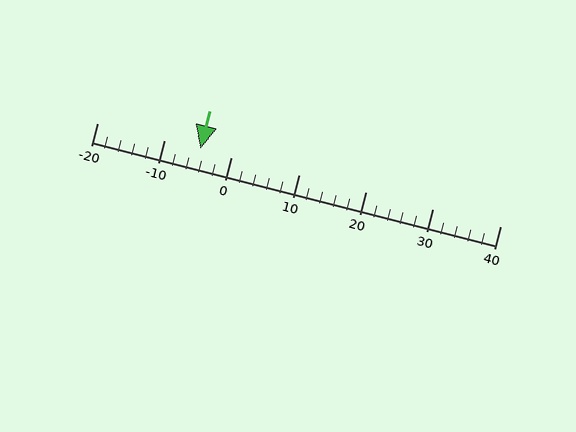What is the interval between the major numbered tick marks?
The major tick marks are spaced 10 units apart.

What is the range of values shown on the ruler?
The ruler shows values from -20 to 40.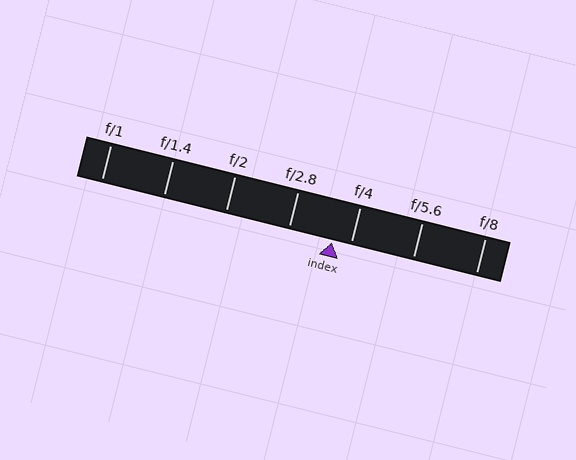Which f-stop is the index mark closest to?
The index mark is closest to f/4.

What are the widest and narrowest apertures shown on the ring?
The widest aperture shown is f/1 and the narrowest is f/8.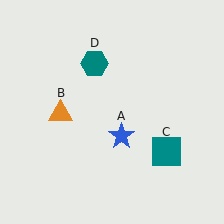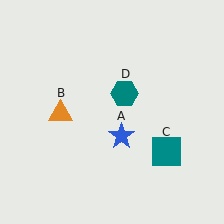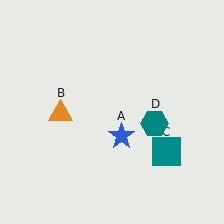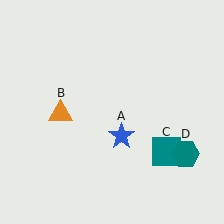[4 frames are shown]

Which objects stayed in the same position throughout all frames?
Blue star (object A) and orange triangle (object B) and teal square (object C) remained stationary.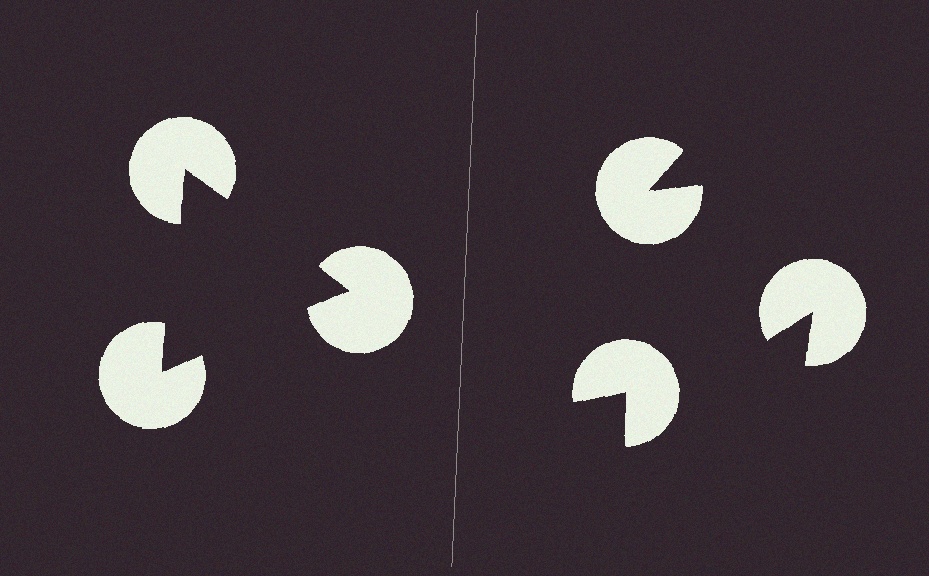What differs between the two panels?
The pac-man discs are positioned identically on both sides; only the wedge orientations differ. On the left they align to a triangle; on the right they are misaligned.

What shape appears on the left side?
An illusory triangle.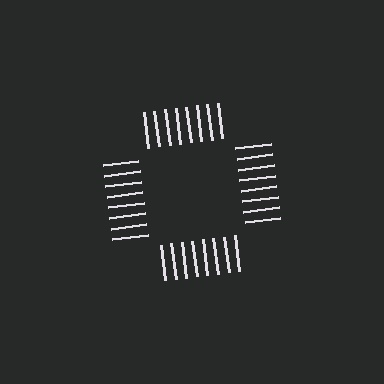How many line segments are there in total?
32 — 8 along each of the 4 edges.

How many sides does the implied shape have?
4 sides — the line-ends trace a square.